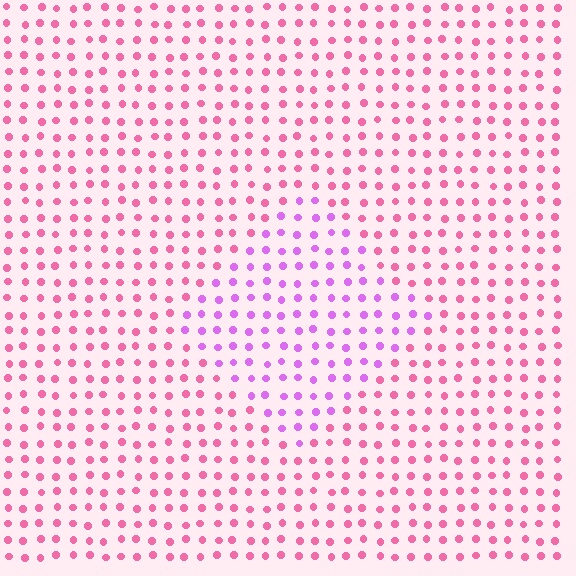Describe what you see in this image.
The image is filled with small pink elements in a uniform arrangement. A diamond-shaped region is visible where the elements are tinted to a slightly different hue, forming a subtle color boundary.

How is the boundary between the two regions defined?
The boundary is defined purely by a slight shift in hue (about 42 degrees). Spacing, size, and orientation are identical on both sides.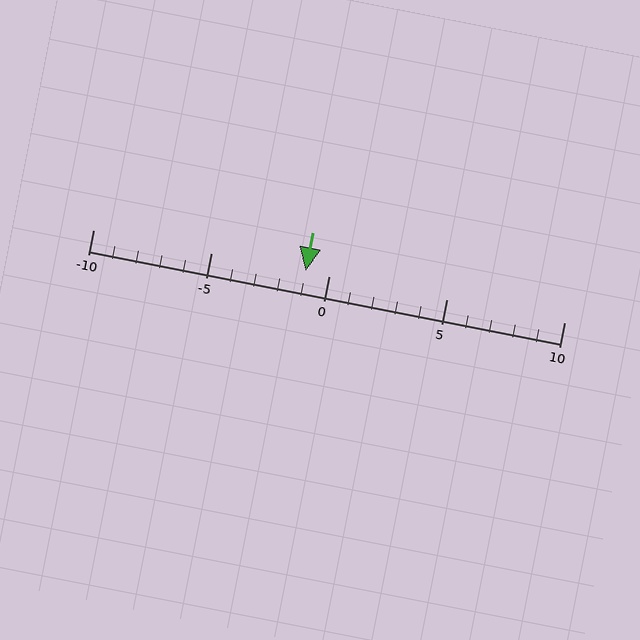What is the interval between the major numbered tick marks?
The major tick marks are spaced 5 units apart.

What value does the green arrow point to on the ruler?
The green arrow points to approximately -1.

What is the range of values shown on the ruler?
The ruler shows values from -10 to 10.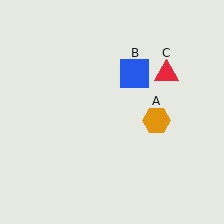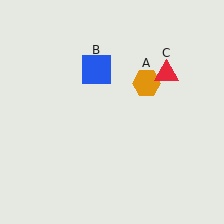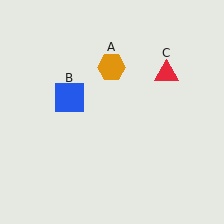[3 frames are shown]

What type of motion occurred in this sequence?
The orange hexagon (object A), blue square (object B) rotated counterclockwise around the center of the scene.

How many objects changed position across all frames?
2 objects changed position: orange hexagon (object A), blue square (object B).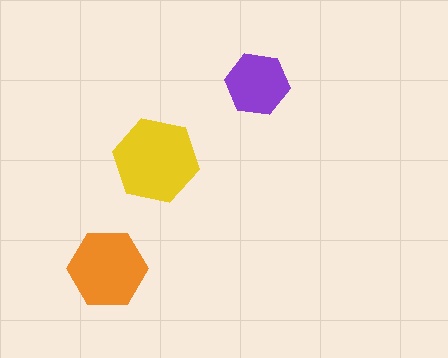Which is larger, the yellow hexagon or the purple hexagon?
The yellow one.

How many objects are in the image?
There are 3 objects in the image.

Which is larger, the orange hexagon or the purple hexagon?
The orange one.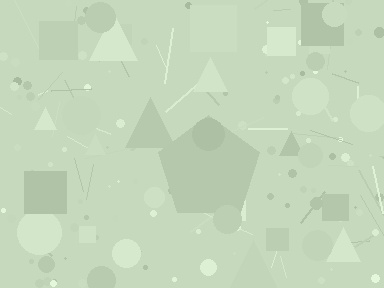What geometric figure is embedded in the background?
A pentagon is embedded in the background.